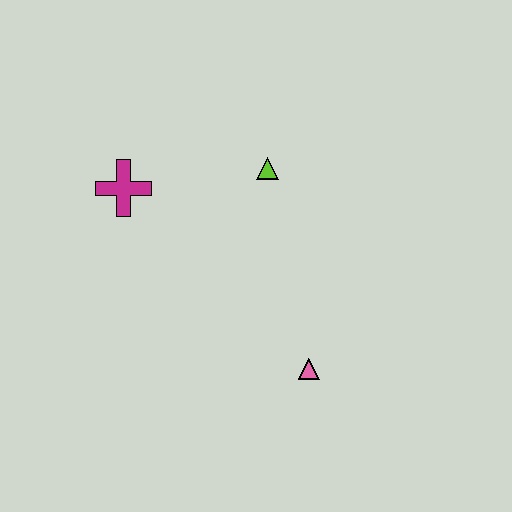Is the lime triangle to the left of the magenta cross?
No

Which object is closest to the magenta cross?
The lime triangle is closest to the magenta cross.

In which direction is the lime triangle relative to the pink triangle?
The lime triangle is above the pink triangle.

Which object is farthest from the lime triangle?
The pink triangle is farthest from the lime triangle.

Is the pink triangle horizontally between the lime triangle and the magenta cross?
No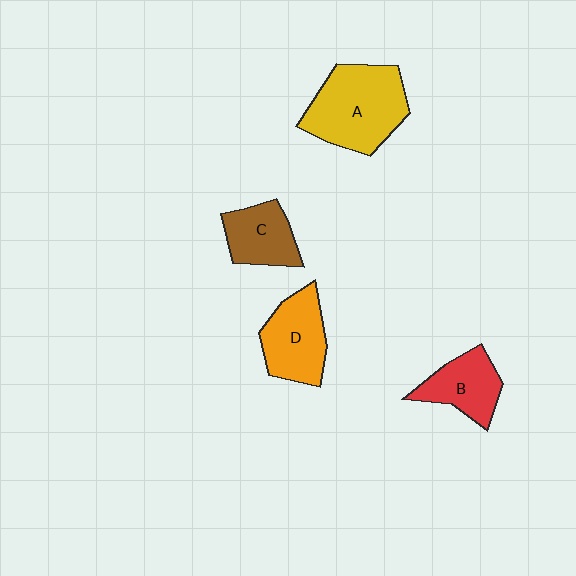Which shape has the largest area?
Shape A (yellow).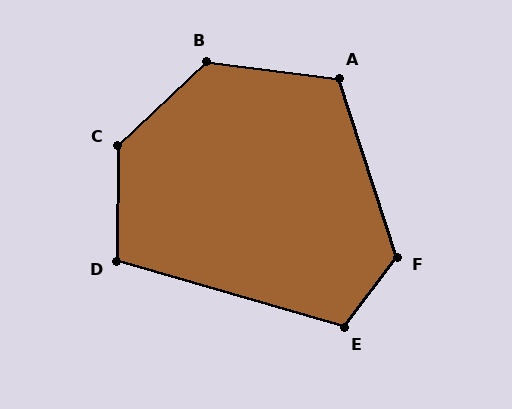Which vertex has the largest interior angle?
C, at approximately 134 degrees.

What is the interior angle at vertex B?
Approximately 130 degrees (obtuse).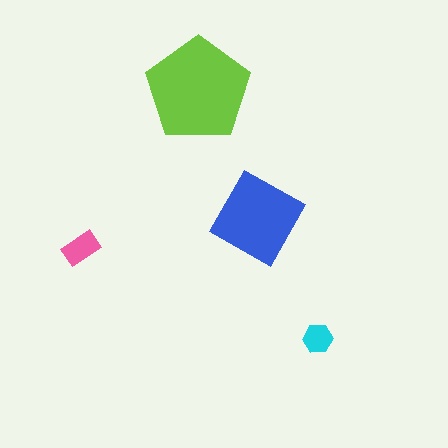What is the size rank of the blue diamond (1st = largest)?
2nd.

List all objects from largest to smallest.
The lime pentagon, the blue diamond, the pink rectangle, the cyan hexagon.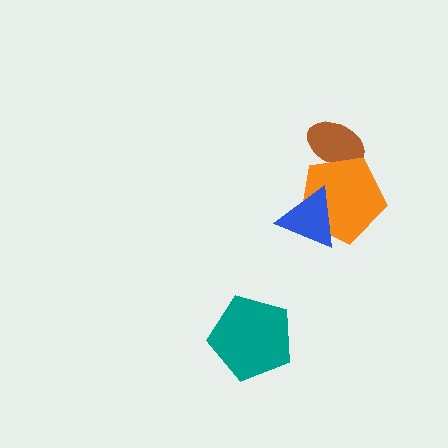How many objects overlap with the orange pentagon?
2 objects overlap with the orange pentagon.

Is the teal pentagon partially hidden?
No, no other shape covers it.